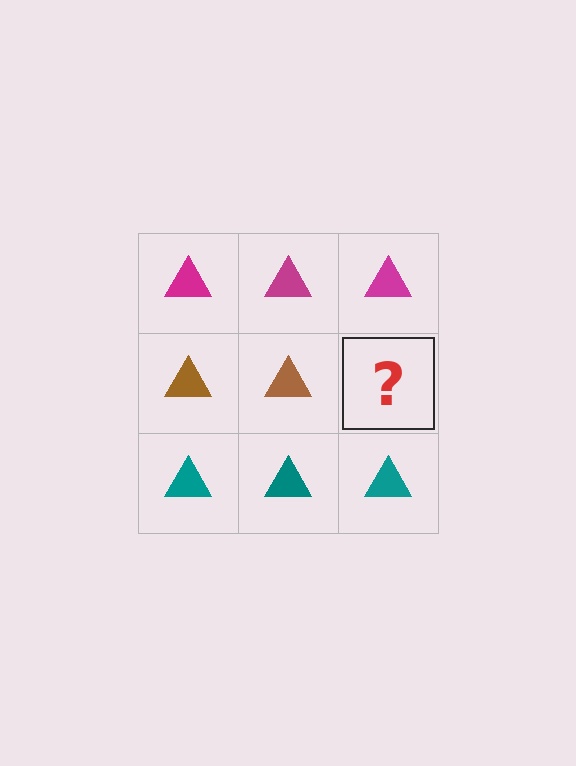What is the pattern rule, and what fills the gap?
The rule is that each row has a consistent color. The gap should be filled with a brown triangle.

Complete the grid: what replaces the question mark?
The question mark should be replaced with a brown triangle.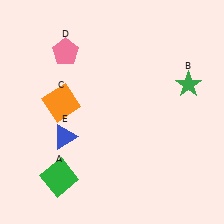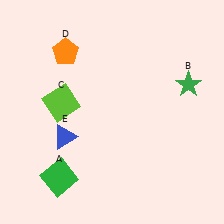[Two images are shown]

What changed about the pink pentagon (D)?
In Image 1, D is pink. In Image 2, it changed to orange.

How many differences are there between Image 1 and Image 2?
There are 2 differences between the two images.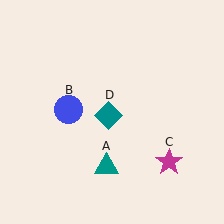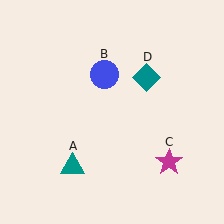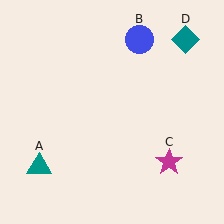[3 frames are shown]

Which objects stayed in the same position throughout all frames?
Magenta star (object C) remained stationary.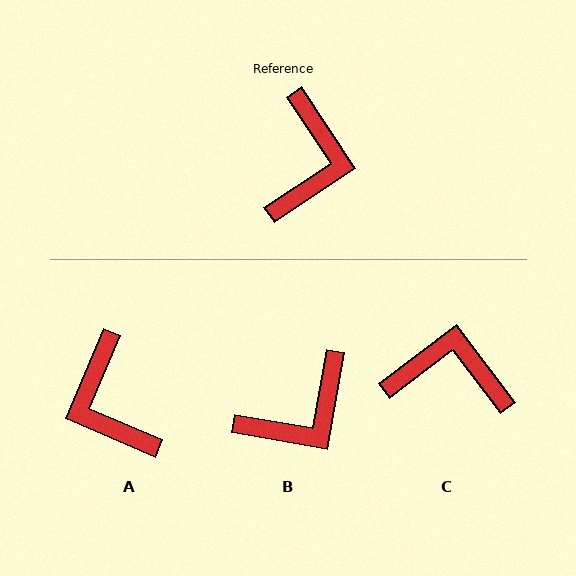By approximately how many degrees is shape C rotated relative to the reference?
Approximately 94 degrees counter-clockwise.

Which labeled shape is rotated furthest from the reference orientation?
A, about 147 degrees away.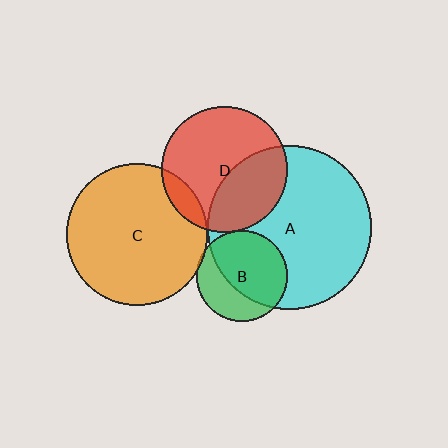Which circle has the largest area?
Circle A (cyan).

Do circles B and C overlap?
Yes.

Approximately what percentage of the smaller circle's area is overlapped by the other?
Approximately 5%.